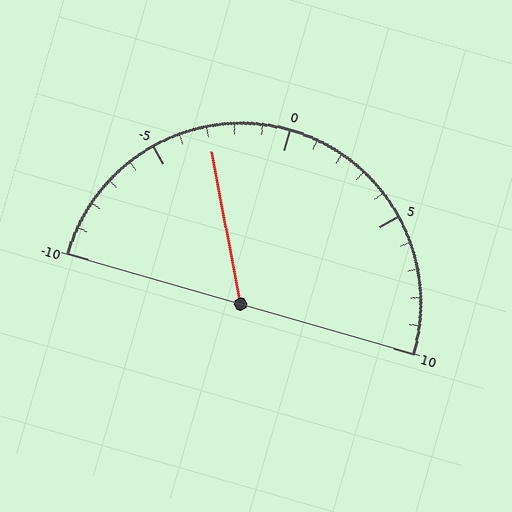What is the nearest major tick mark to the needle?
The nearest major tick mark is -5.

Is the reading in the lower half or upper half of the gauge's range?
The reading is in the lower half of the range (-10 to 10).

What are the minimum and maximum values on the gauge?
The gauge ranges from -10 to 10.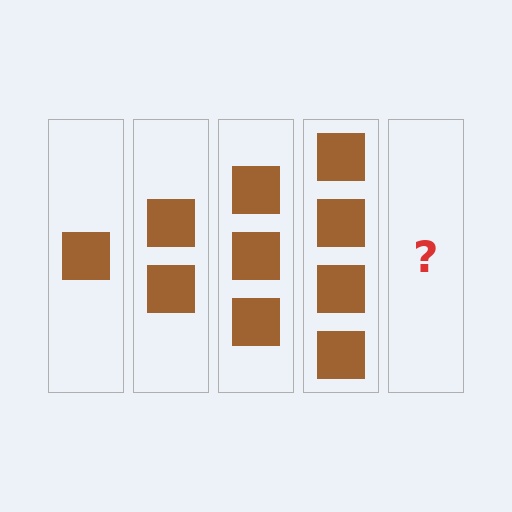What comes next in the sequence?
The next element should be 5 squares.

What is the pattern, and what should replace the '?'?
The pattern is that each step adds one more square. The '?' should be 5 squares.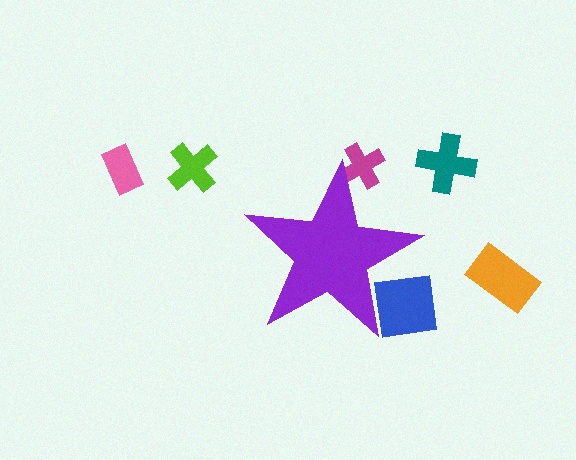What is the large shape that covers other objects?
A purple star.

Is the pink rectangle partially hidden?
No, the pink rectangle is fully visible.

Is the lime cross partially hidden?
No, the lime cross is fully visible.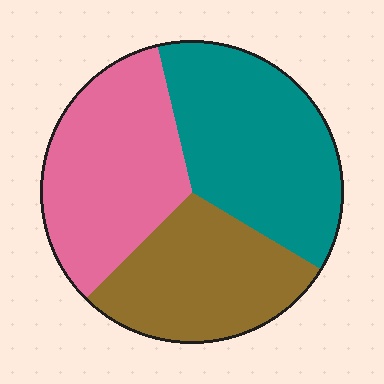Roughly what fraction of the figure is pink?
Pink takes up about one third (1/3) of the figure.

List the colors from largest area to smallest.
From largest to smallest: teal, pink, brown.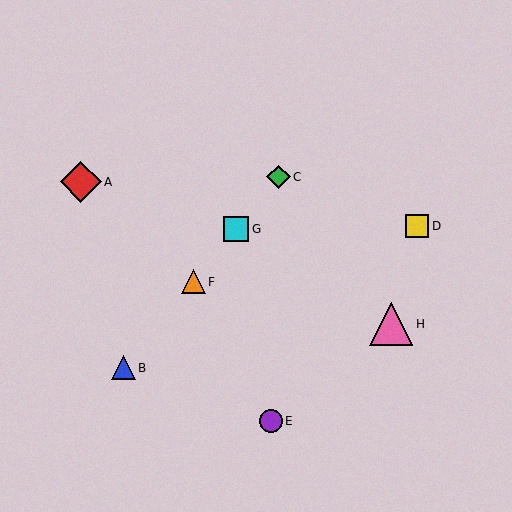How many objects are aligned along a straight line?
4 objects (B, C, F, G) are aligned along a straight line.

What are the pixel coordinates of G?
Object G is at (236, 229).